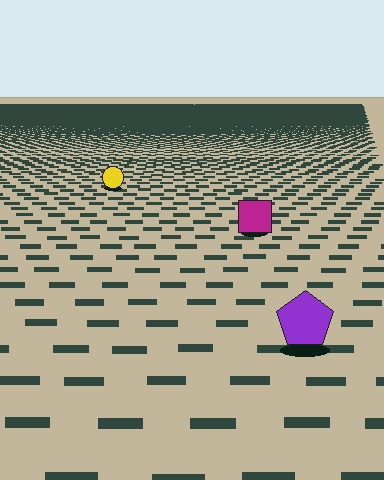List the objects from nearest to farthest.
From nearest to farthest: the purple pentagon, the magenta square, the yellow circle.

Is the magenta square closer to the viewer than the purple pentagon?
No. The purple pentagon is closer — you can tell from the texture gradient: the ground texture is coarser near it.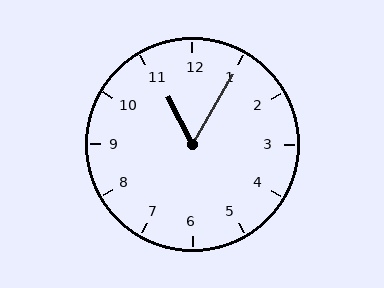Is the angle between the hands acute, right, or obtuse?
It is acute.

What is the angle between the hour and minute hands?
Approximately 58 degrees.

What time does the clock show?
11:05.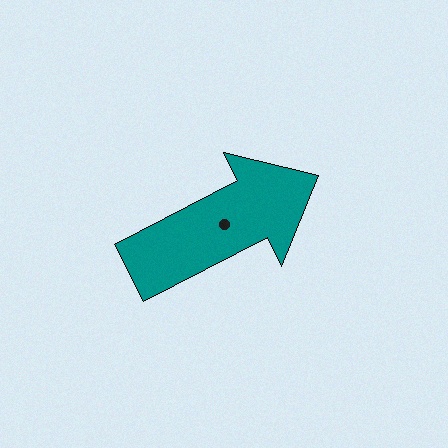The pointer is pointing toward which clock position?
Roughly 2 o'clock.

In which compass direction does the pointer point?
Northeast.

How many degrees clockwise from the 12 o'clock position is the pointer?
Approximately 63 degrees.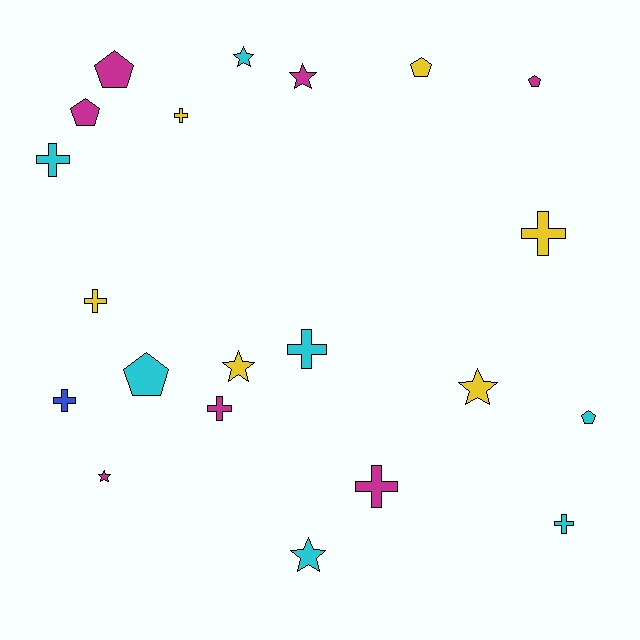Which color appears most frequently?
Cyan, with 7 objects.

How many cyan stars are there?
There are 2 cyan stars.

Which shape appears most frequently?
Cross, with 9 objects.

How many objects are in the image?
There are 21 objects.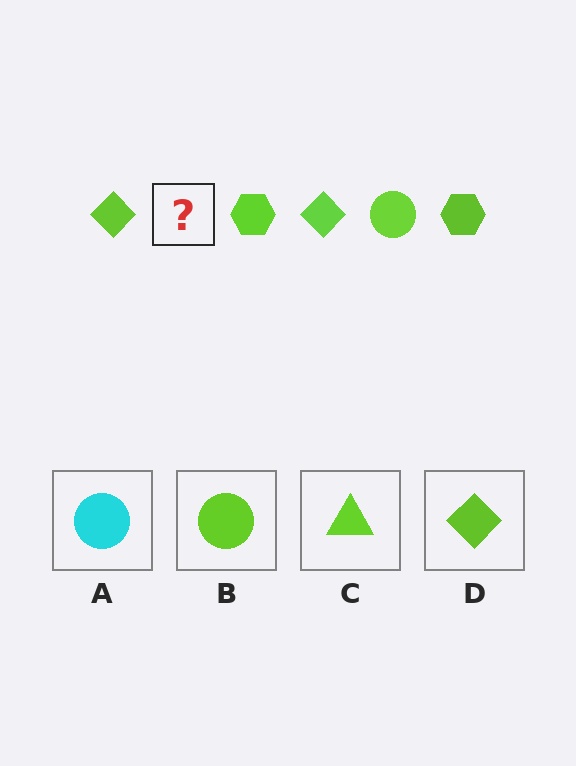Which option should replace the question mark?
Option B.